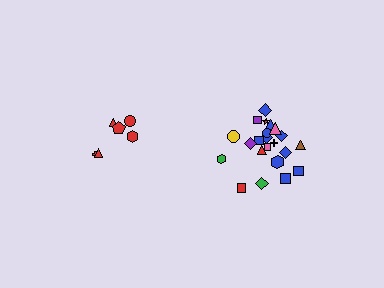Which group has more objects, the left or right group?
The right group.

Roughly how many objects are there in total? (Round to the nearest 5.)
Roughly 30 objects in total.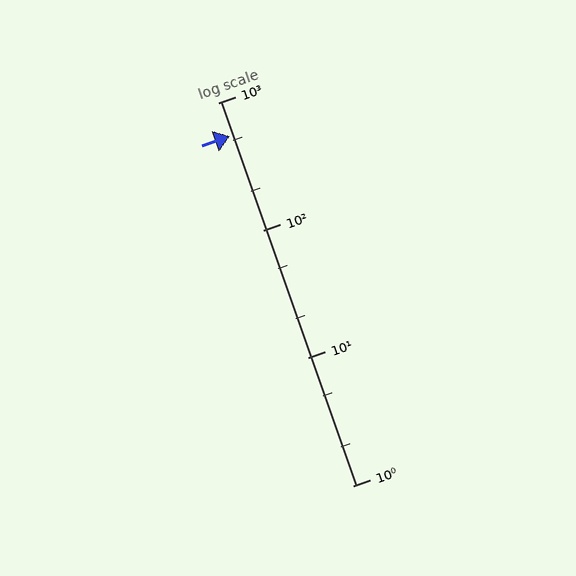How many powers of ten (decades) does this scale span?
The scale spans 3 decades, from 1 to 1000.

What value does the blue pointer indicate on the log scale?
The pointer indicates approximately 550.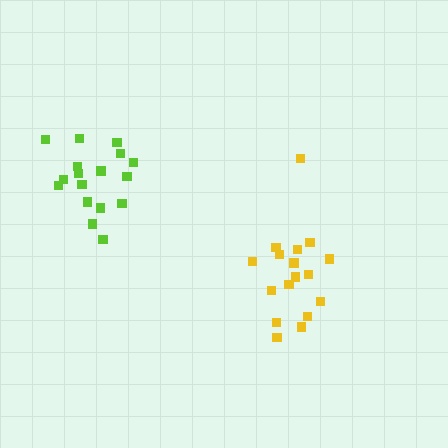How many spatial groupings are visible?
There are 2 spatial groupings.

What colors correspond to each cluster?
The clusters are colored: yellow, lime.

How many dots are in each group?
Group 1: 17 dots, Group 2: 17 dots (34 total).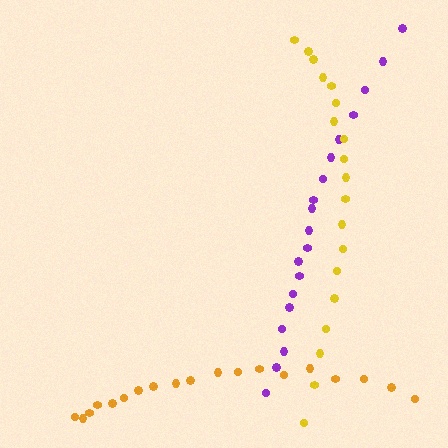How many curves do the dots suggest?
There are 3 distinct paths.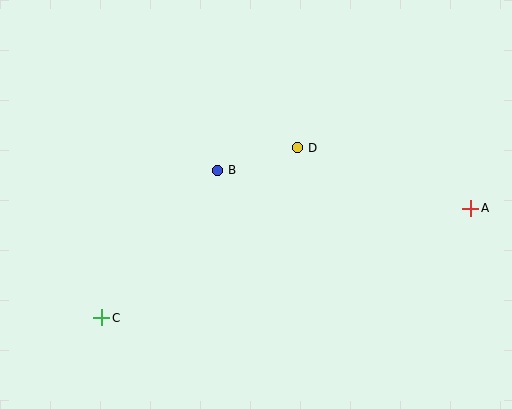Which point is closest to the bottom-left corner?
Point C is closest to the bottom-left corner.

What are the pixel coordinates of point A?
Point A is at (471, 208).